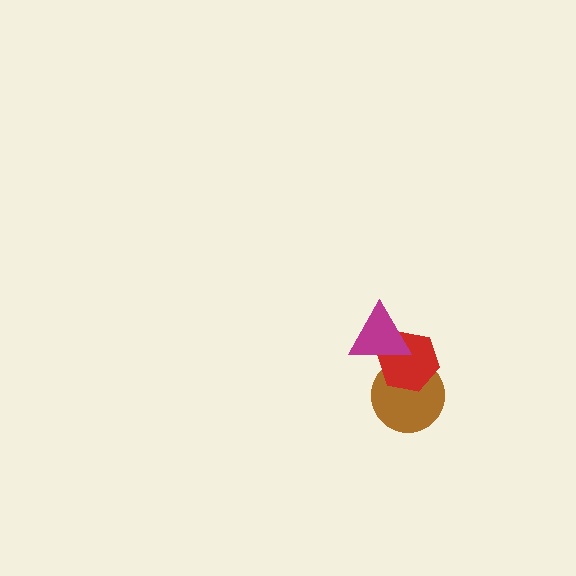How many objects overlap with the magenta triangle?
2 objects overlap with the magenta triangle.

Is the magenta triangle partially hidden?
No, no other shape covers it.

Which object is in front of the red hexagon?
The magenta triangle is in front of the red hexagon.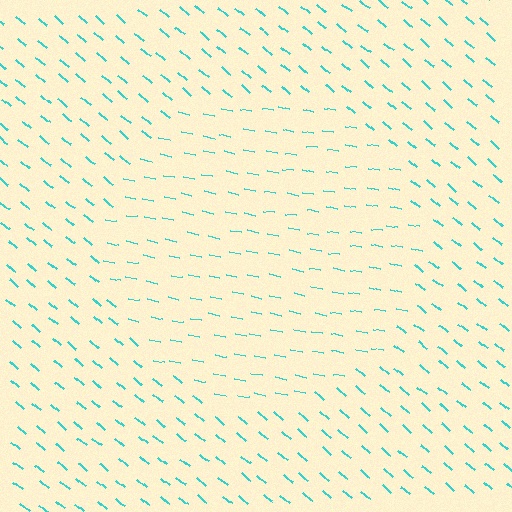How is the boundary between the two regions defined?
The boundary is defined purely by a change in line orientation (approximately 30 degrees difference). All lines are the same color and thickness.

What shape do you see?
I see a circle.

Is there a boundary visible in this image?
Yes, there is a texture boundary formed by a change in line orientation.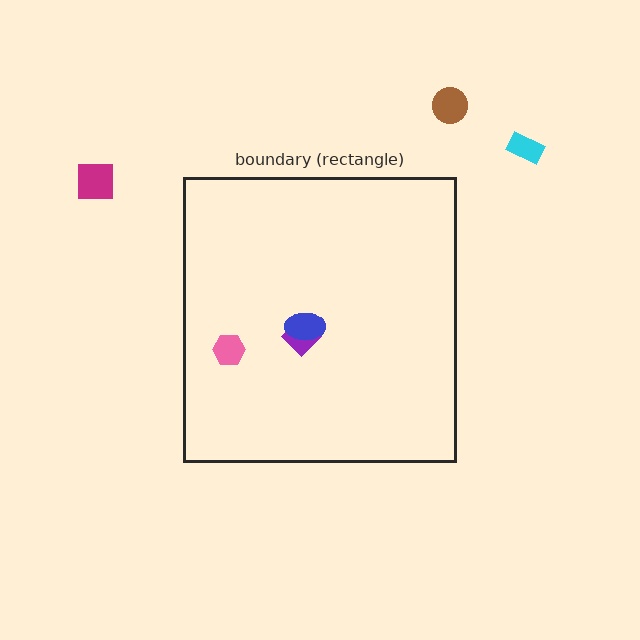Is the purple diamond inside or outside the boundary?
Inside.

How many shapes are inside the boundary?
3 inside, 3 outside.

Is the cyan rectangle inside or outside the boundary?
Outside.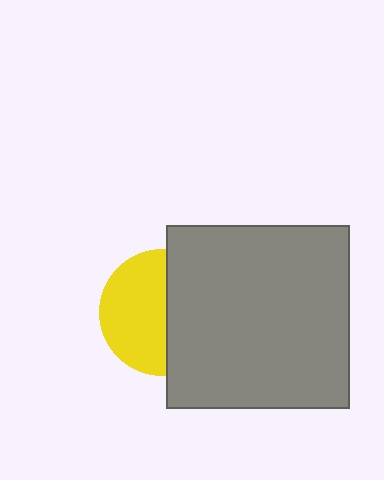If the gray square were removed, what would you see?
You would see the complete yellow circle.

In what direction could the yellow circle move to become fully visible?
The yellow circle could move left. That would shift it out from behind the gray square entirely.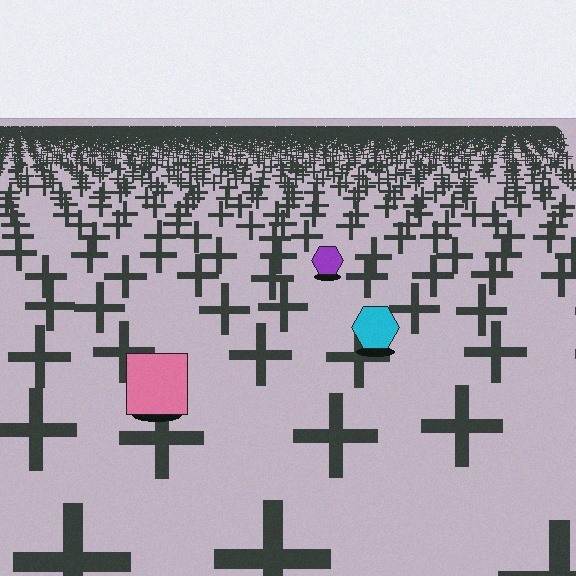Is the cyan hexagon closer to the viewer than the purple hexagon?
Yes. The cyan hexagon is closer — you can tell from the texture gradient: the ground texture is coarser near it.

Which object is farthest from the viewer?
The purple hexagon is farthest from the viewer. It appears smaller and the ground texture around it is denser.